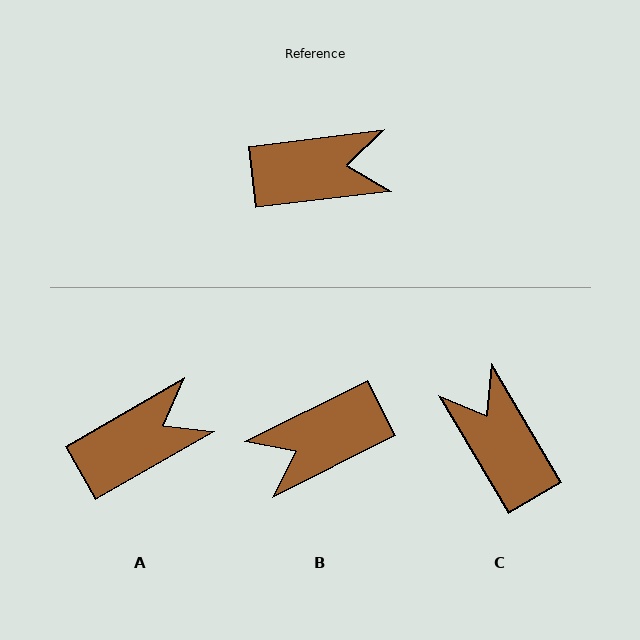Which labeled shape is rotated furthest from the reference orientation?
B, about 160 degrees away.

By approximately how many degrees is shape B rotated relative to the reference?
Approximately 160 degrees clockwise.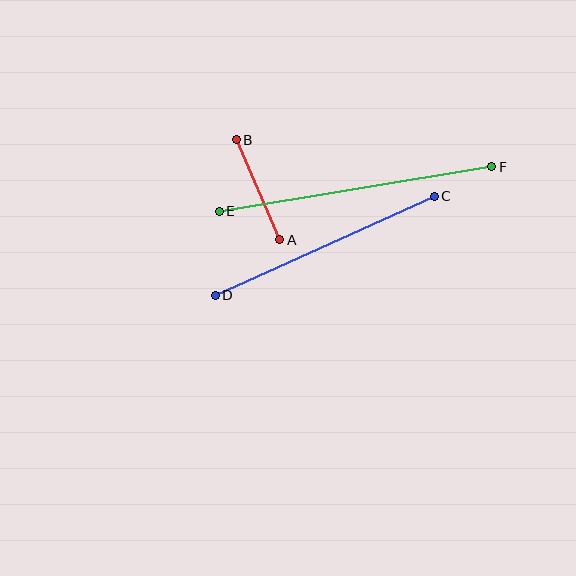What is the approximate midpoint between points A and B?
The midpoint is at approximately (258, 190) pixels.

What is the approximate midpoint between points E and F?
The midpoint is at approximately (355, 189) pixels.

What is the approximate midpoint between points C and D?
The midpoint is at approximately (325, 246) pixels.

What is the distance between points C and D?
The distance is approximately 241 pixels.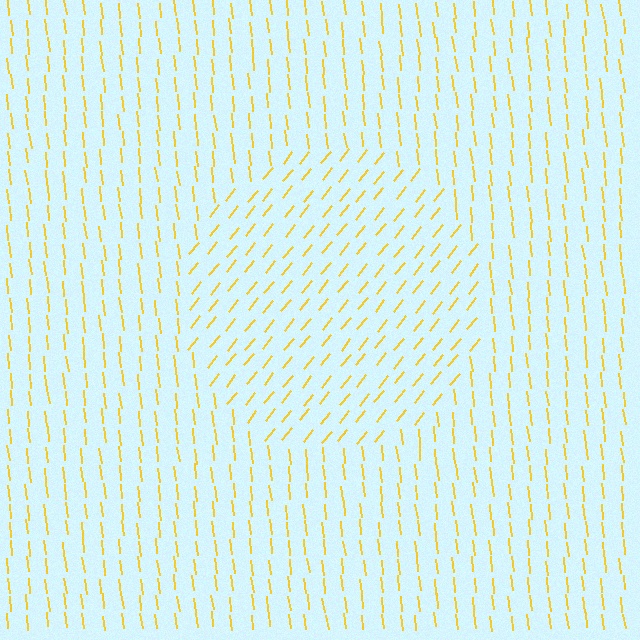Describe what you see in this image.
The image is filled with small yellow line segments. A circle region in the image has lines oriented differently from the surrounding lines, creating a visible texture boundary.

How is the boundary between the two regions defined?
The boundary is defined purely by a change in line orientation (approximately 45 degrees difference). All lines are the same color and thickness.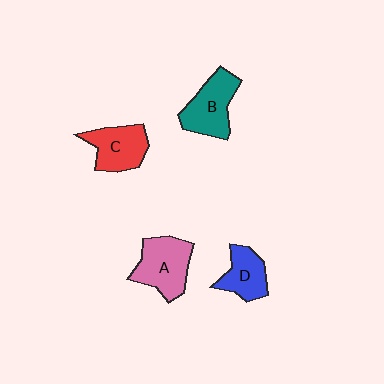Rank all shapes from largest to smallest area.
From largest to smallest: A (pink), B (teal), C (red), D (blue).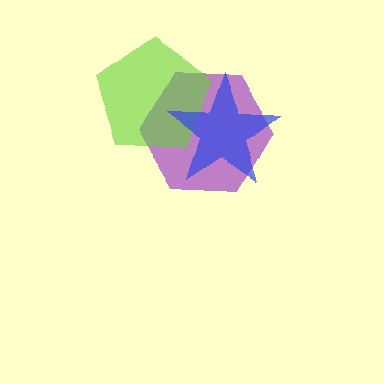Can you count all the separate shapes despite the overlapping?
Yes, there are 3 separate shapes.